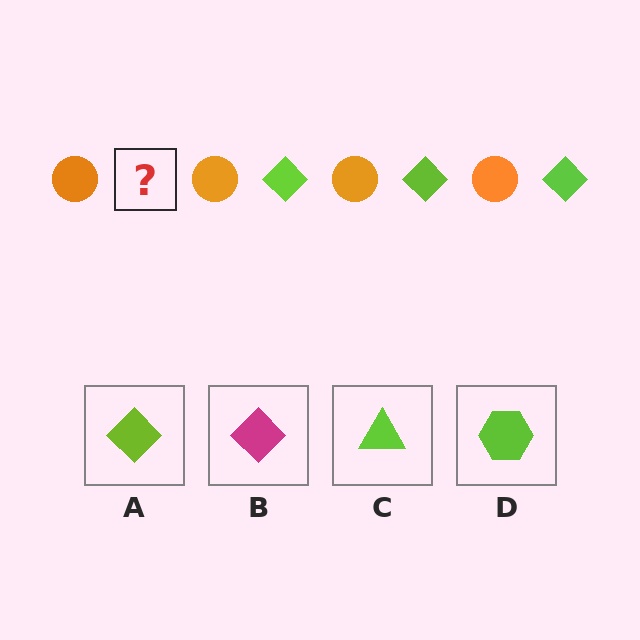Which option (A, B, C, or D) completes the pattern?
A.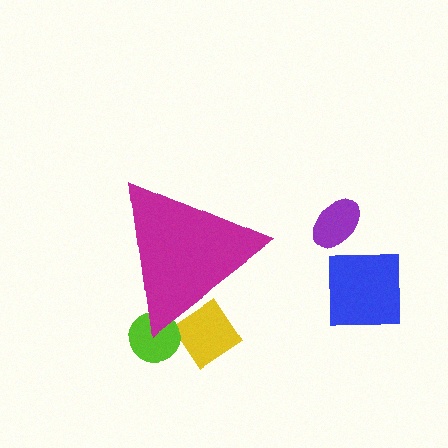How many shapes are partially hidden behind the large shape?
2 shapes are partially hidden.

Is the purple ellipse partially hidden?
No, the purple ellipse is fully visible.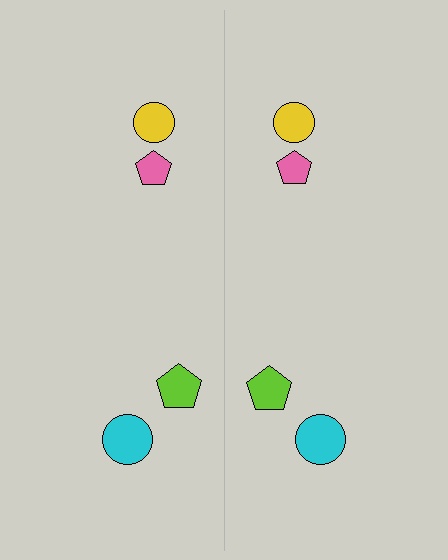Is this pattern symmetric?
Yes, this pattern has bilateral (reflection) symmetry.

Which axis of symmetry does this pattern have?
The pattern has a vertical axis of symmetry running through the center of the image.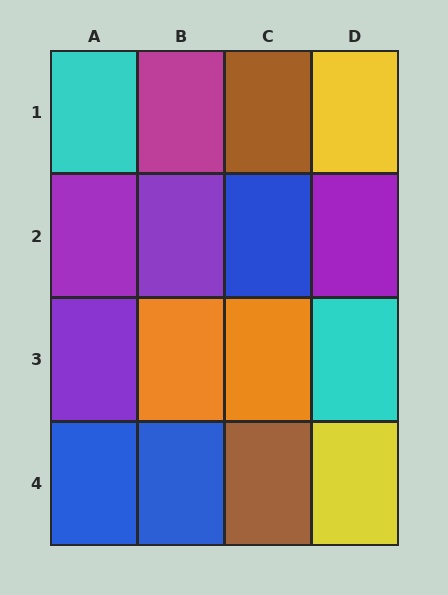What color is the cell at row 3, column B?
Orange.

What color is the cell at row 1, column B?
Magenta.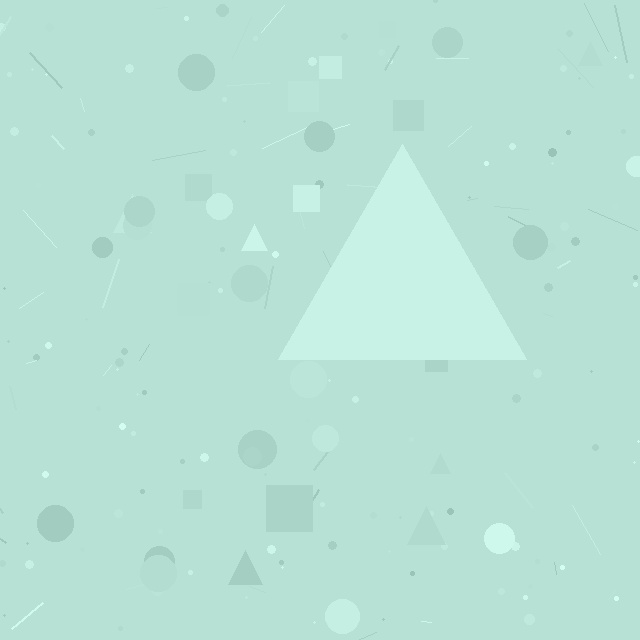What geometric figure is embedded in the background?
A triangle is embedded in the background.